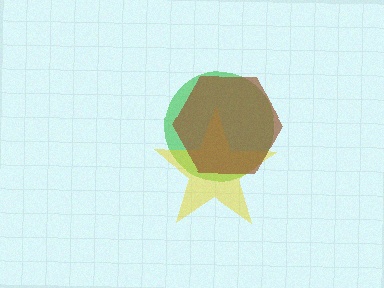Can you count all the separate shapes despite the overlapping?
Yes, there are 3 separate shapes.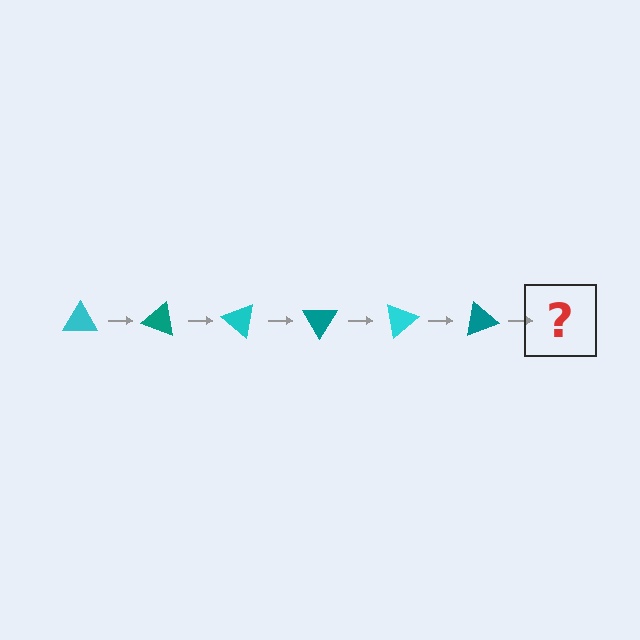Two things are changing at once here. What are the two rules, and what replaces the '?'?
The two rules are that it rotates 20 degrees each step and the color cycles through cyan and teal. The '?' should be a cyan triangle, rotated 120 degrees from the start.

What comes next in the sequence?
The next element should be a cyan triangle, rotated 120 degrees from the start.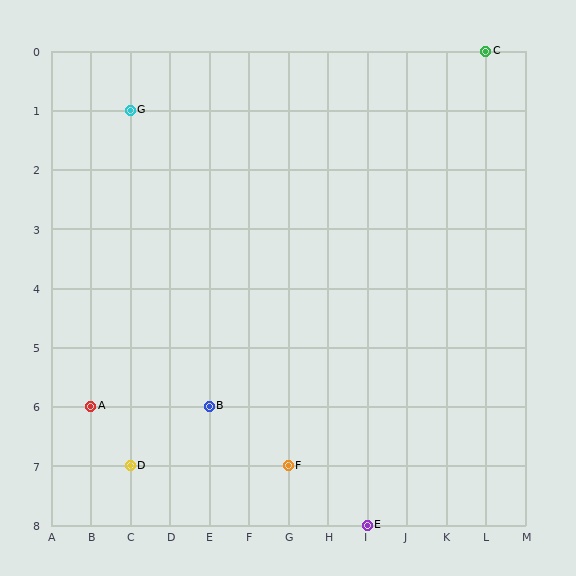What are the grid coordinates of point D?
Point D is at grid coordinates (C, 7).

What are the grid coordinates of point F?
Point F is at grid coordinates (G, 7).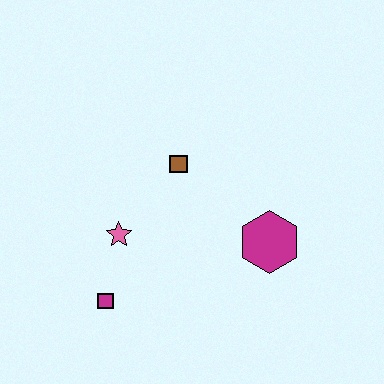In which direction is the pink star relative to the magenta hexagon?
The pink star is to the left of the magenta hexagon.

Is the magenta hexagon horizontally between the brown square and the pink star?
No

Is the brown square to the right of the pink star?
Yes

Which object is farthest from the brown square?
The magenta square is farthest from the brown square.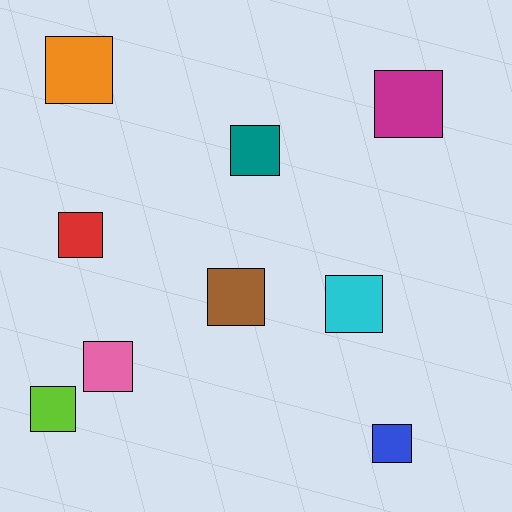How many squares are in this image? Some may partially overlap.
There are 9 squares.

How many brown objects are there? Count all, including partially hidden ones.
There is 1 brown object.